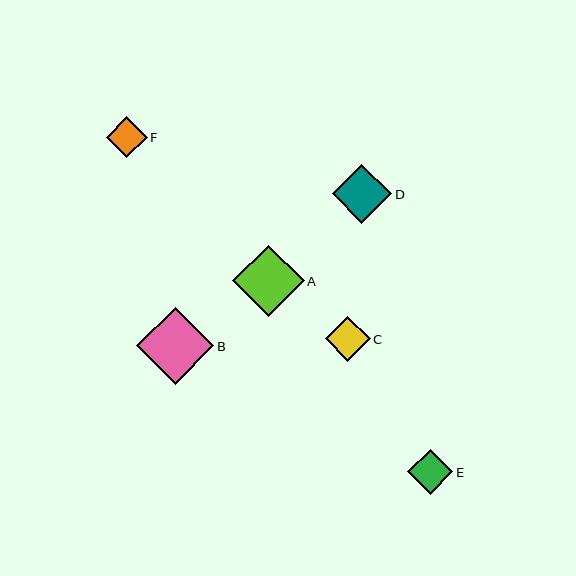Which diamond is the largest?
Diamond B is the largest with a size of approximately 77 pixels.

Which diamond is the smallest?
Diamond F is the smallest with a size of approximately 41 pixels.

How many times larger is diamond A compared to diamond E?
Diamond A is approximately 1.6 times the size of diamond E.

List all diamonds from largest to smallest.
From largest to smallest: B, A, D, E, C, F.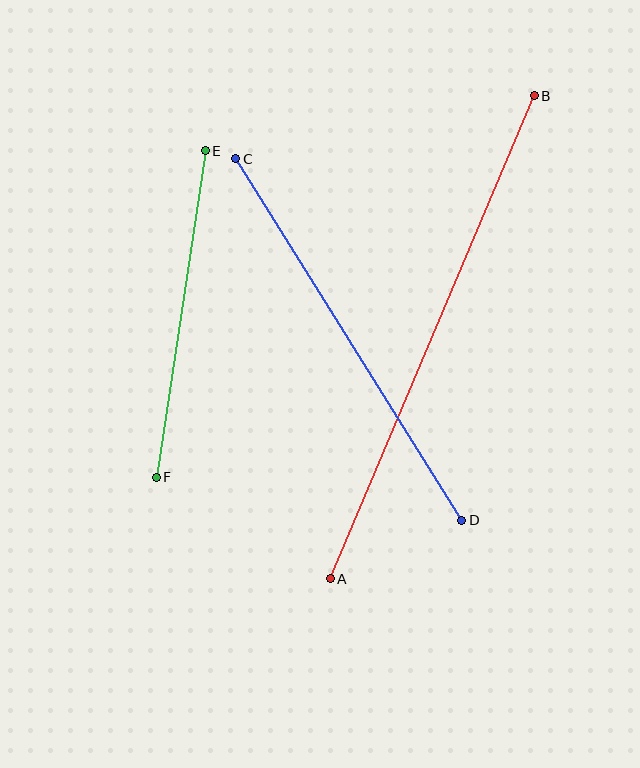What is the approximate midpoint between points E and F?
The midpoint is at approximately (181, 314) pixels.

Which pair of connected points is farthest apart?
Points A and B are farthest apart.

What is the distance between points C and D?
The distance is approximately 426 pixels.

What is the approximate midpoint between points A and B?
The midpoint is at approximately (432, 337) pixels.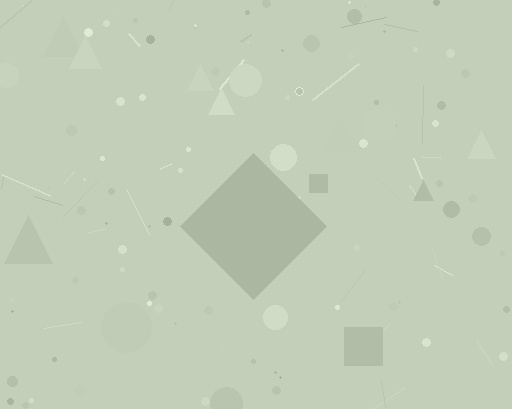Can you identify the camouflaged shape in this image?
The camouflaged shape is a diamond.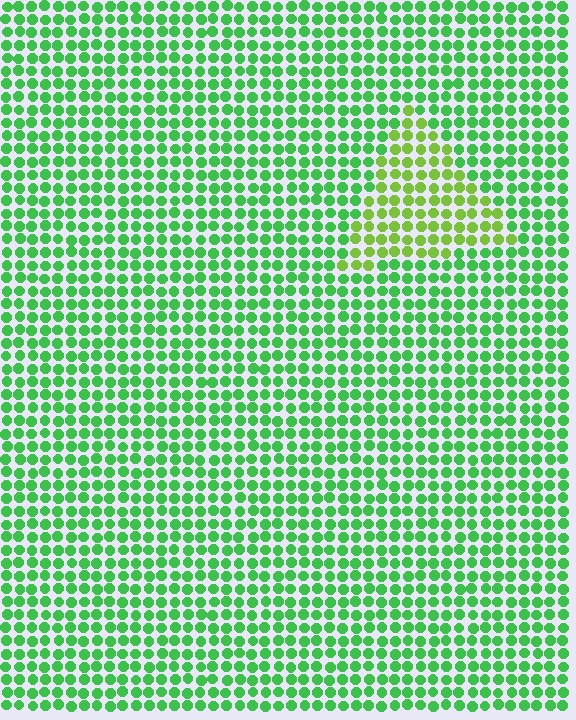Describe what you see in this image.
The image is filled with small green elements in a uniform arrangement. A triangle-shaped region is visible where the elements are tinted to a slightly different hue, forming a subtle color boundary.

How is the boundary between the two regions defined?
The boundary is defined purely by a slight shift in hue (about 34 degrees). Spacing, size, and orientation are identical on both sides.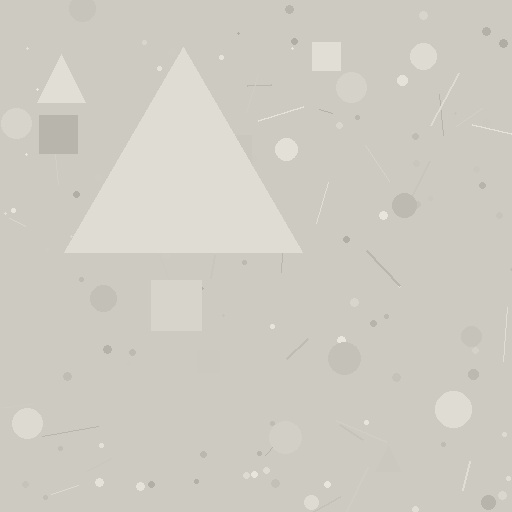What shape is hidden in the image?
A triangle is hidden in the image.